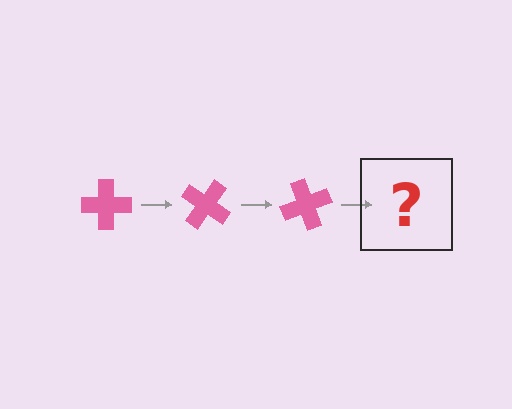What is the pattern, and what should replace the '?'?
The pattern is that the cross rotates 35 degrees each step. The '?' should be a pink cross rotated 105 degrees.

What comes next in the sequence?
The next element should be a pink cross rotated 105 degrees.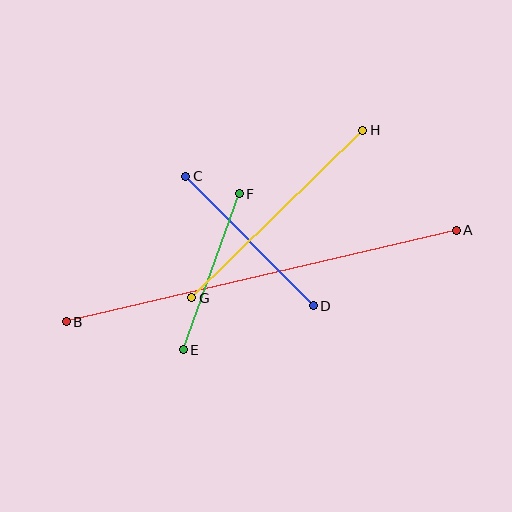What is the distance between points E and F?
The distance is approximately 166 pixels.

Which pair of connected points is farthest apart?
Points A and B are farthest apart.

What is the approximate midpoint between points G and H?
The midpoint is at approximately (277, 214) pixels.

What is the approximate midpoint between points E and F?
The midpoint is at approximately (211, 272) pixels.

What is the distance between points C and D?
The distance is approximately 182 pixels.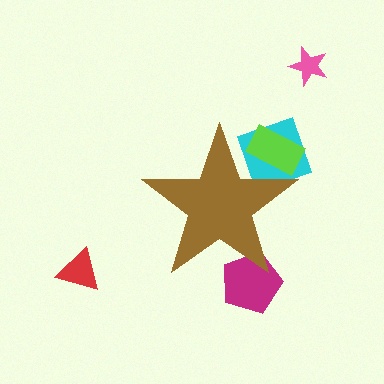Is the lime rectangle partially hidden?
Yes, the lime rectangle is partially hidden behind the brown star.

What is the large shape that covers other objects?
A brown star.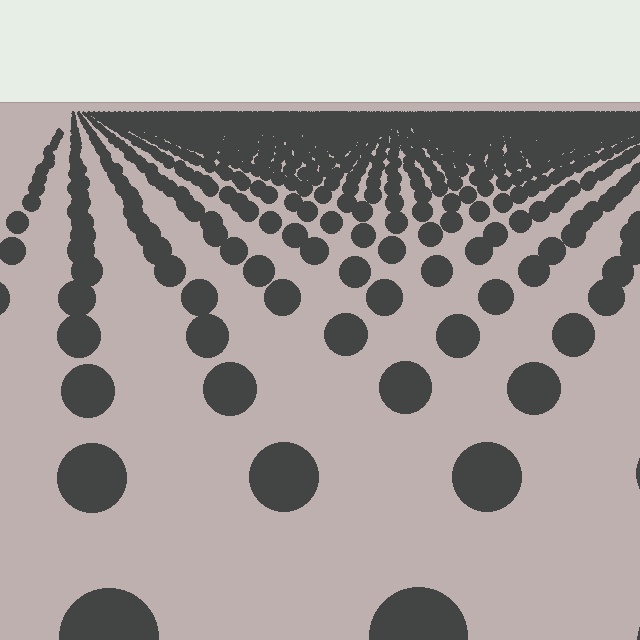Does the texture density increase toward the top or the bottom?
Density increases toward the top.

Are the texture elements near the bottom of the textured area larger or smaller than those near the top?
Larger. Near the bottom, elements are closer to the viewer and appear at a bigger on-screen size.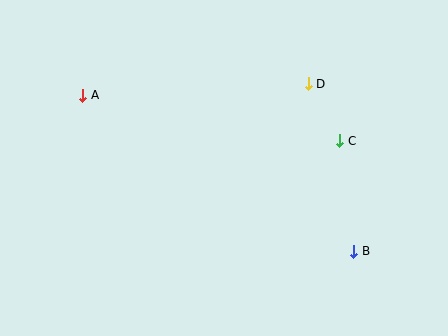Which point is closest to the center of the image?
Point C at (340, 141) is closest to the center.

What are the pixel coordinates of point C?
Point C is at (340, 141).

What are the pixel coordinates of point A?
Point A is at (83, 95).